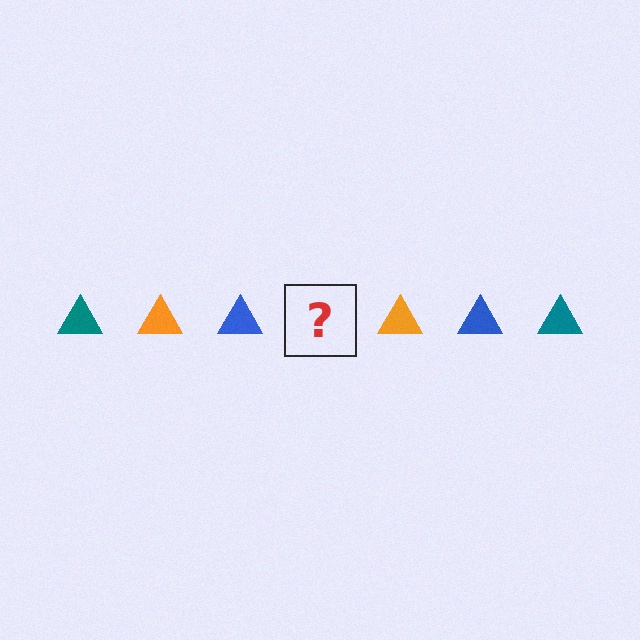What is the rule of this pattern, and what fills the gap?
The rule is that the pattern cycles through teal, orange, blue triangles. The gap should be filled with a teal triangle.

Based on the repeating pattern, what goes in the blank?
The blank should be a teal triangle.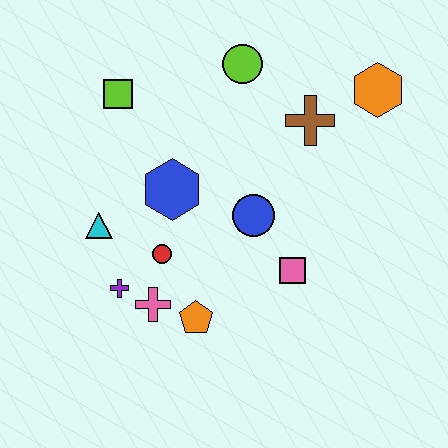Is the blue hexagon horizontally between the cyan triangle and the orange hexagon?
Yes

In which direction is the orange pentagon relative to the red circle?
The orange pentagon is below the red circle.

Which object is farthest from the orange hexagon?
The purple cross is farthest from the orange hexagon.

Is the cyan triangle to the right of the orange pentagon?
No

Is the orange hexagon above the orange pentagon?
Yes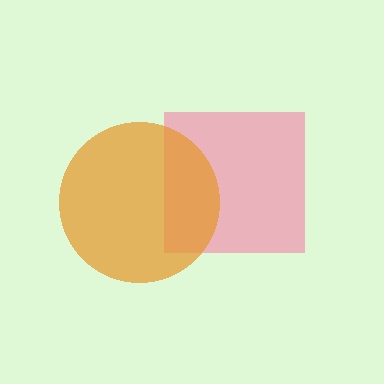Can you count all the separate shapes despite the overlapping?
Yes, there are 2 separate shapes.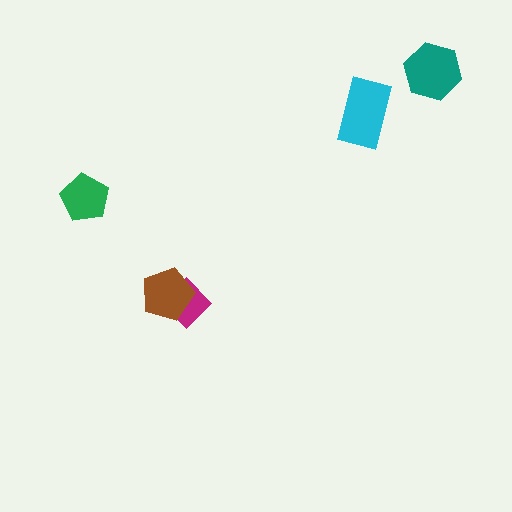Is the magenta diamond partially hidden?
Yes, it is partially covered by another shape.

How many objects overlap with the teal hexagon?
0 objects overlap with the teal hexagon.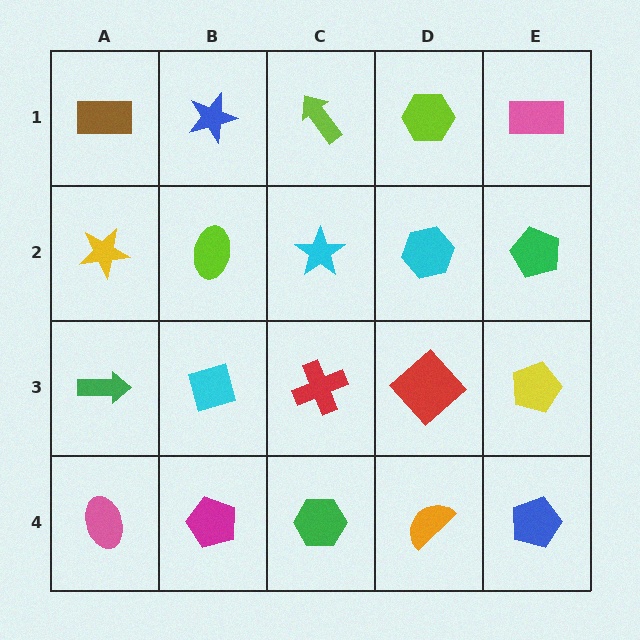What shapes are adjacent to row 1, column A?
A yellow star (row 2, column A), a blue star (row 1, column B).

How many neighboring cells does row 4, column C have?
3.